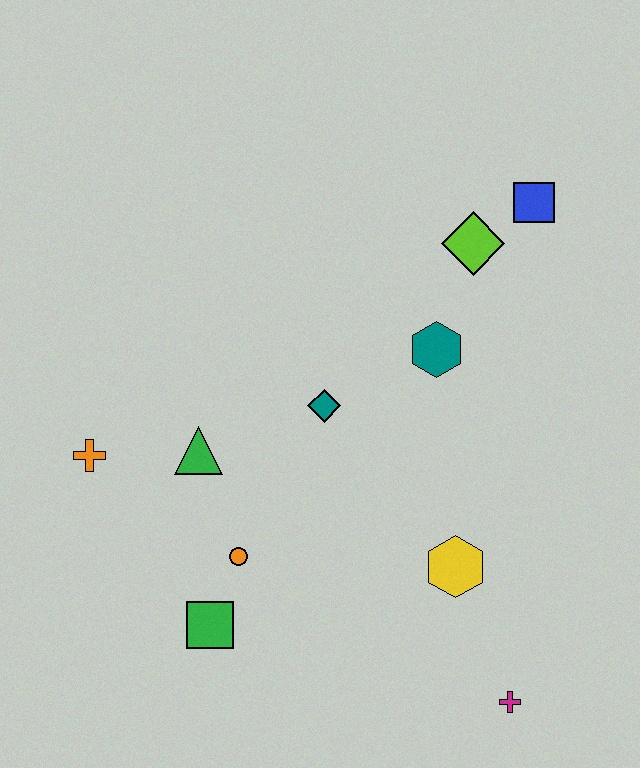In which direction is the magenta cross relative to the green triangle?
The magenta cross is to the right of the green triangle.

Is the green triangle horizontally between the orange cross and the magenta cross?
Yes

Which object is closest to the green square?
The orange circle is closest to the green square.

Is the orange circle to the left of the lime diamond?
Yes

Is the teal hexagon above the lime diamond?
No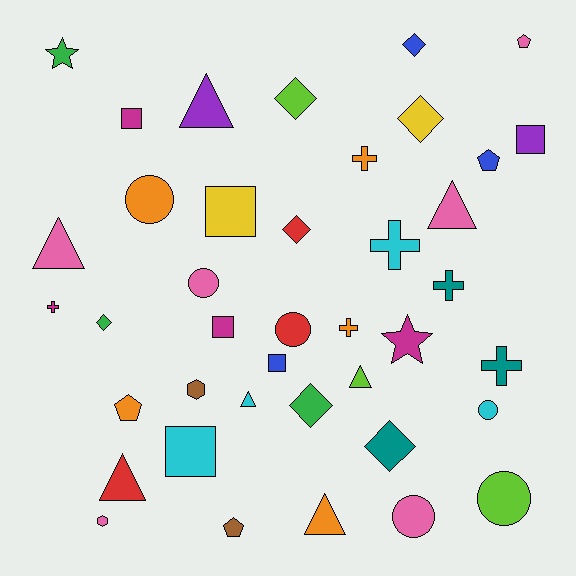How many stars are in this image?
There are 2 stars.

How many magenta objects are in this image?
There are 4 magenta objects.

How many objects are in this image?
There are 40 objects.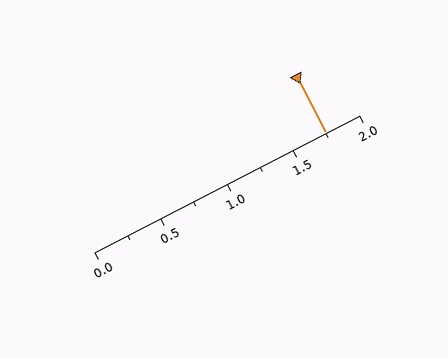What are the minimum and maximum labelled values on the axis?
The axis runs from 0.0 to 2.0.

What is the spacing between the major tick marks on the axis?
The major ticks are spaced 0.5 apart.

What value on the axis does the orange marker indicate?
The marker indicates approximately 1.75.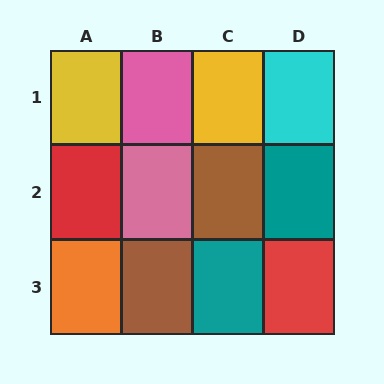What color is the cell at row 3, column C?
Teal.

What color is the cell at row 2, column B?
Pink.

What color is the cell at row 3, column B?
Brown.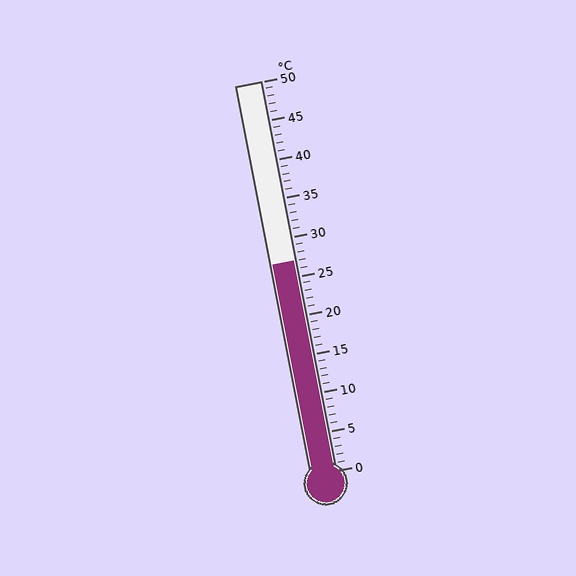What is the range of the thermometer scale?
The thermometer scale ranges from 0°C to 50°C.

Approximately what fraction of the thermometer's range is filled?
The thermometer is filled to approximately 55% of its range.